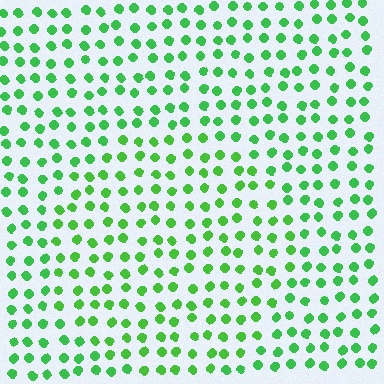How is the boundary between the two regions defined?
The boundary is defined purely by a slight shift in hue (about 15 degrees). Spacing, size, and orientation are identical on both sides.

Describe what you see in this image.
The image is filled with small green elements in a uniform arrangement. A circle-shaped region is visible where the elements are tinted to a slightly different hue, forming a subtle color boundary.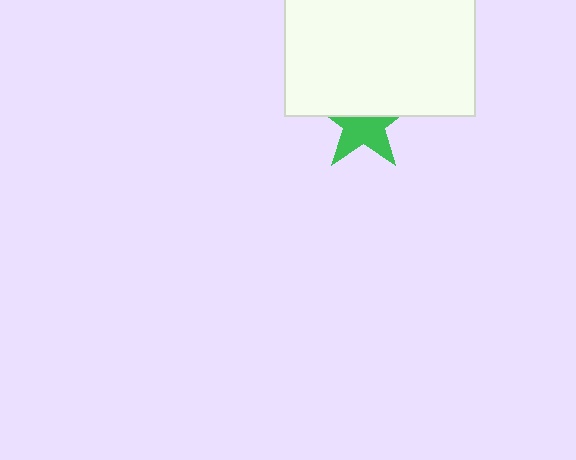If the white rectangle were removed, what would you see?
You would see the complete green star.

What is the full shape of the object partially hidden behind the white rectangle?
The partially hidden object is a green star.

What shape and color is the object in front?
The object in front is a white rectangle.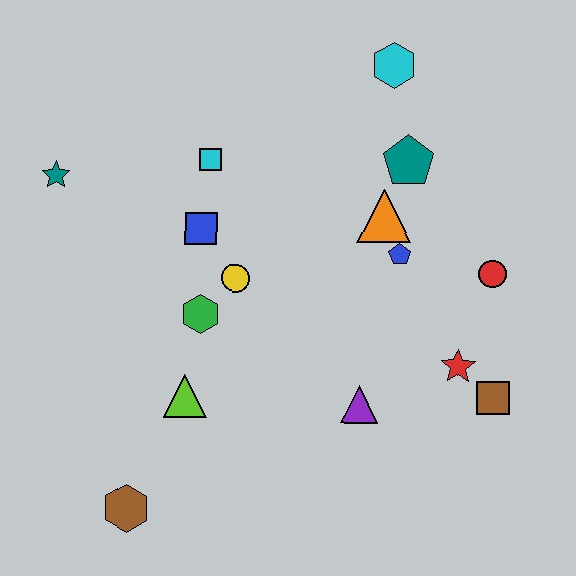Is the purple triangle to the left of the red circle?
Yes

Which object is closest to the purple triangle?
The red star is closest to the purple triangle.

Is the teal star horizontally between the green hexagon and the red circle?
No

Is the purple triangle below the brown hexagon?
No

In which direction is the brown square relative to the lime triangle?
The brown square is to the right of the lime triangle.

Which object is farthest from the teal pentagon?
The brown hexagon is farthest from the teal pentagon.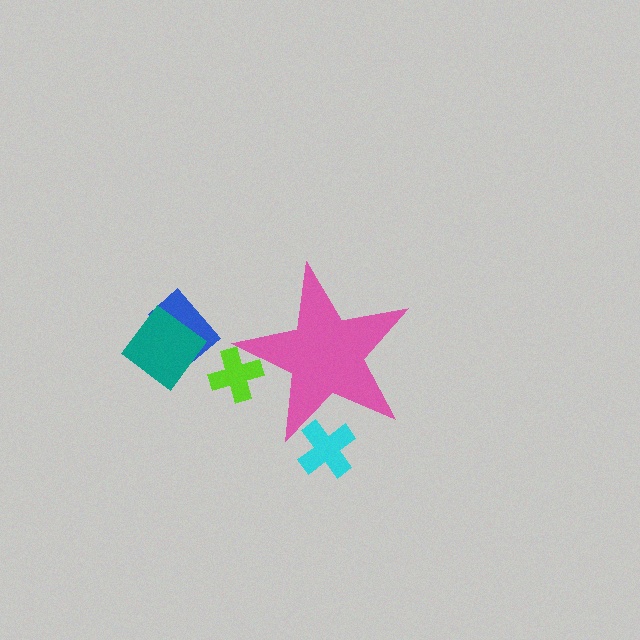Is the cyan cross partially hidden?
Yes, the cyan cross is partially hidden behind the pink star.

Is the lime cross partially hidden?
Yes, the lime cross is partially hidden behind the pink star.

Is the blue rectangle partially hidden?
No, the blue rectangle is fully visible.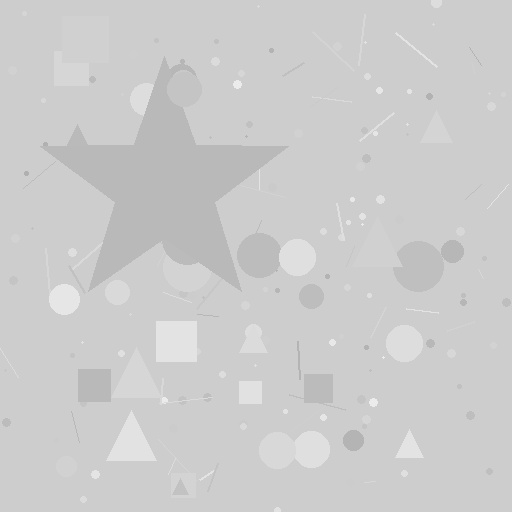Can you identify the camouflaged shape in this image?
The camouflaged shape is a star.